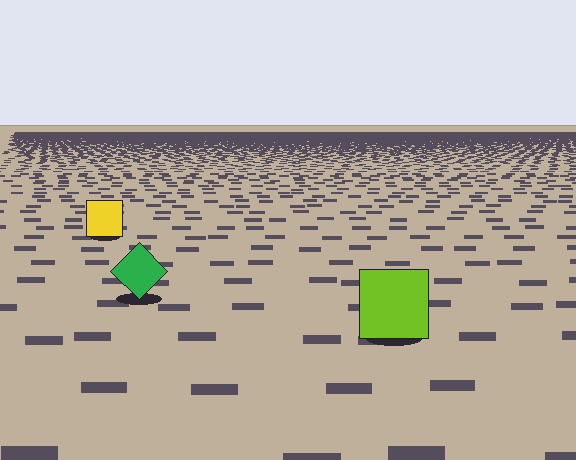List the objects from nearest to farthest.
From nearest to farthest: the lime square, the green diamond, the yellow square.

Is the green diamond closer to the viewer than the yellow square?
Yes. The green diamond is closer — you can tell from the texture gradient: the ground texture is coarser near it.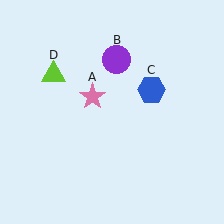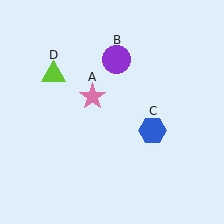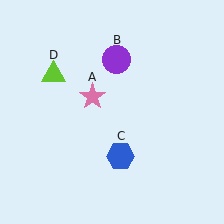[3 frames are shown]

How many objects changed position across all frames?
1 object changed position: blue hexagon (object C).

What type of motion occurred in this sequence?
The blue hexagon (object C) rotated clockwise around the center of the scene.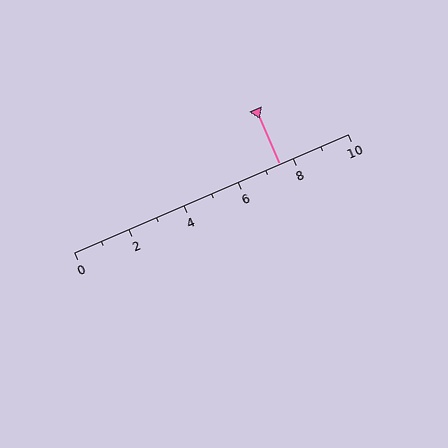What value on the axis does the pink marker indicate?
The marker indicates approximately 7.5.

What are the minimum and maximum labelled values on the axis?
The axis runs from 0 to 10.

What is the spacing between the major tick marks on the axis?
The major ticks are spaced 2 apart.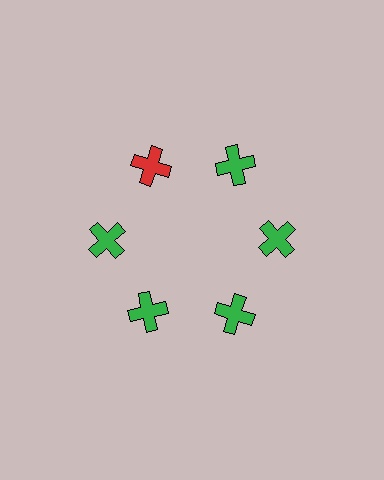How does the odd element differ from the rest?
It has a different color: red instead of green.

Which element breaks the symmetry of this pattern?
The red cross at roughly the 11 o'clock position breaks the symmetry. All other shapes are green crosses.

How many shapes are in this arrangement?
There are 6 shapes arranged in a ring pattern.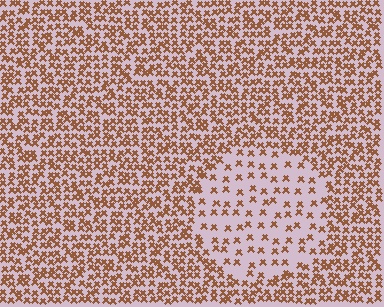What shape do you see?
I see a circle.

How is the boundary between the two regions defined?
The boundary is defined by a change in element density (approximately 2.5x ratio). All elements are the same color, size, and shape.